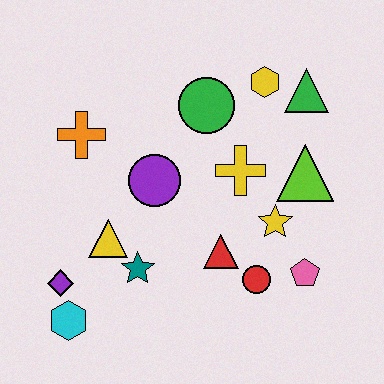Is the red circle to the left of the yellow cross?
No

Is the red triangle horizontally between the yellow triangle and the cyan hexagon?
No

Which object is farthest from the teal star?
The green triangle is farthest from the teal star.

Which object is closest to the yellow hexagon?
The green triangle is closest to the yellow hexagon.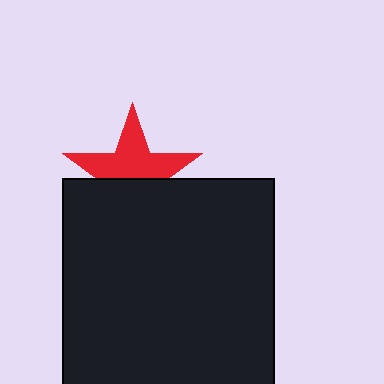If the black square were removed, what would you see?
You would see the complete red star.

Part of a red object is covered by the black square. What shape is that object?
It is a star.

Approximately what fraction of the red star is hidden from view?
Roughly 45% of the red star is hidden behind the black square.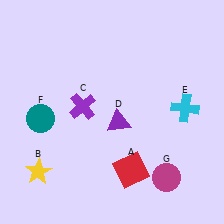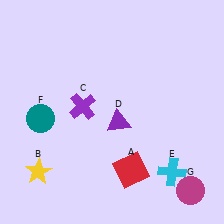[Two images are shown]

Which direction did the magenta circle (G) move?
The magenta circle (G) moved right.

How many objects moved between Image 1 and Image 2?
2 objects moved between the two images.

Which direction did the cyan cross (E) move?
The cyan cross (E) moved down.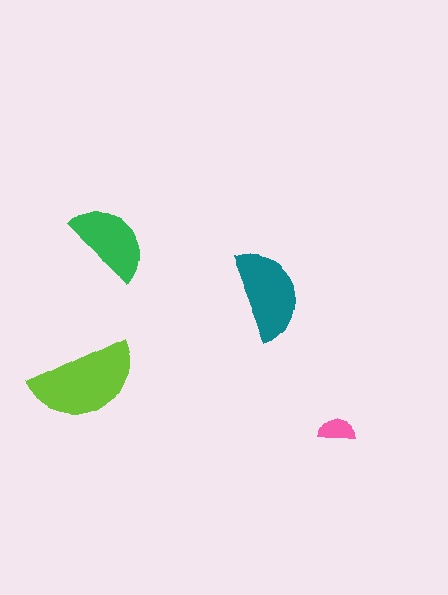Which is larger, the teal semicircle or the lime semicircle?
The lime one.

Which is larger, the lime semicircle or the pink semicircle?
The lime one.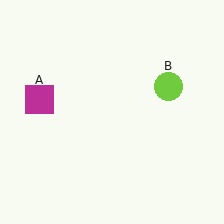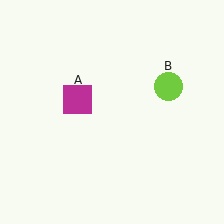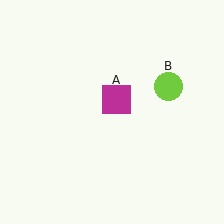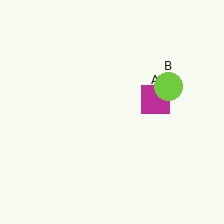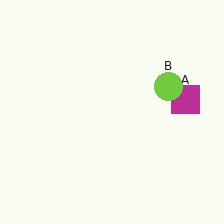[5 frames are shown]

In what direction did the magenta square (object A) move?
The magenta square (object A) moved right.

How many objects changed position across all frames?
1 object changed position: magenta square (object A).